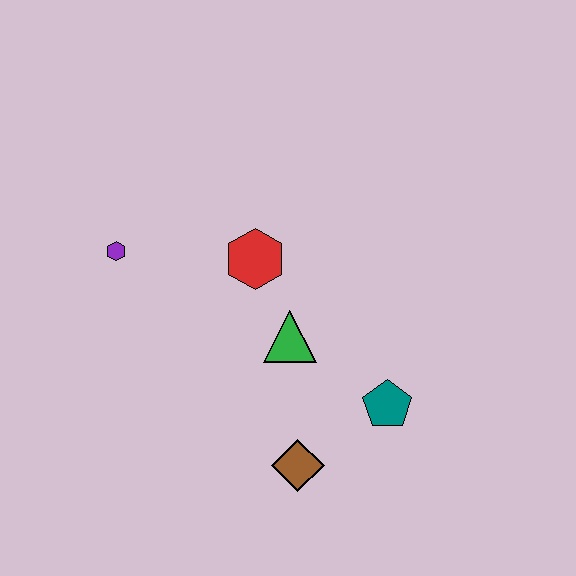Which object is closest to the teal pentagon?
The brown diamond is closest to the teal pentagon.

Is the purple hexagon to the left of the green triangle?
Yes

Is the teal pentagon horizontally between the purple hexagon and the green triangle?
No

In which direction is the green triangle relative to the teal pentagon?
The green triangle is to the left of the teal pentagon.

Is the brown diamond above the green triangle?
No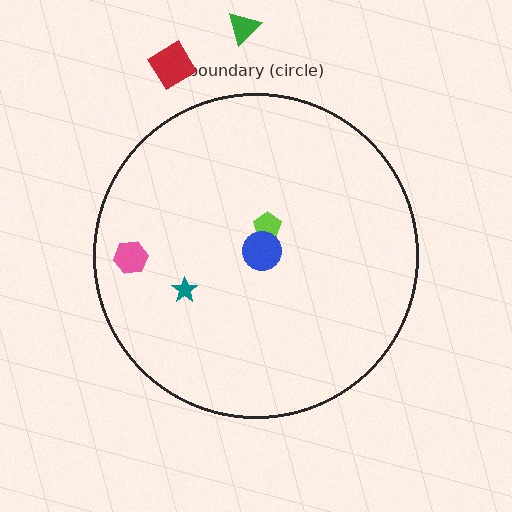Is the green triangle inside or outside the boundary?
Outside.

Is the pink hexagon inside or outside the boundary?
Inside.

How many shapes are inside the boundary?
4 inside, 2 outside.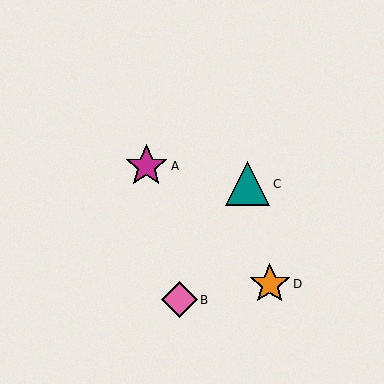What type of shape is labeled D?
Shape D is an orange star.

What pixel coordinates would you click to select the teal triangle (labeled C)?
Click at (247, 184) to select the teal triangle C.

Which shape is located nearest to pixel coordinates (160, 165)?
The magenta star (labeled A) at (146, 166) is nearest to that location.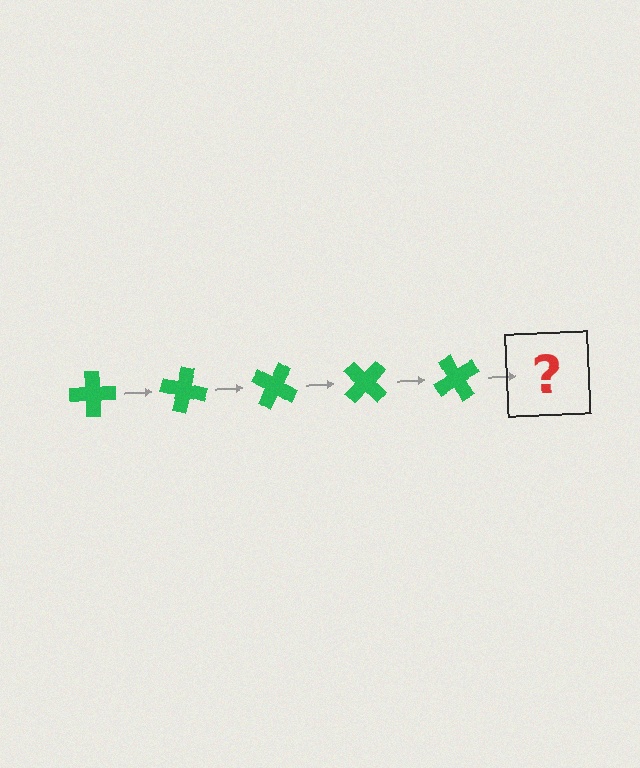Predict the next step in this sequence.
The next step is a green cross rotated 75 degrees.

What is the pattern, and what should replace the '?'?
The pattern is that the cross rotates 15 degrees each step. The '?' should be a green cross rotated 75 degrees.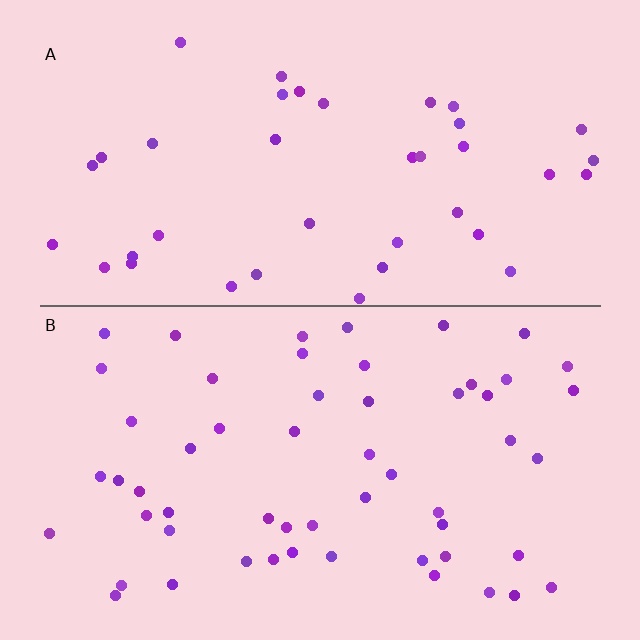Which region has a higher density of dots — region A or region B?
B (the bottom).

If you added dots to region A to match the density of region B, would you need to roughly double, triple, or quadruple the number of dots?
Approximately double.